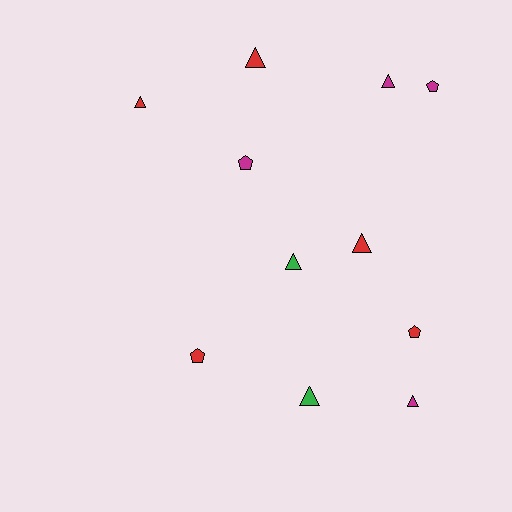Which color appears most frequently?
Red, with 5 objects.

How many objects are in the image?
There are 11 objects.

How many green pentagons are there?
There are no green pentagons.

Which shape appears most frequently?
Triangle, with 7 objects.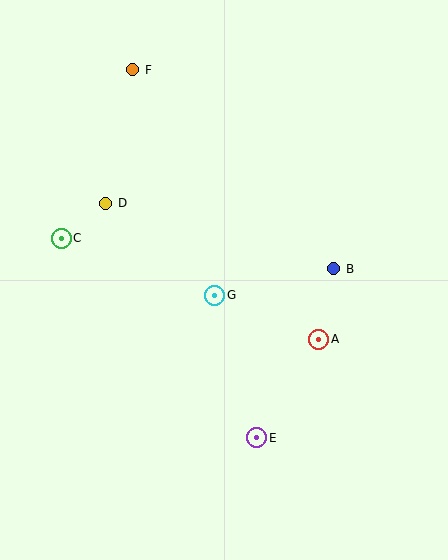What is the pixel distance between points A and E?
The distance between A and E is 116 pixels.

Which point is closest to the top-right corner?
Point B is closest to the top-right corner.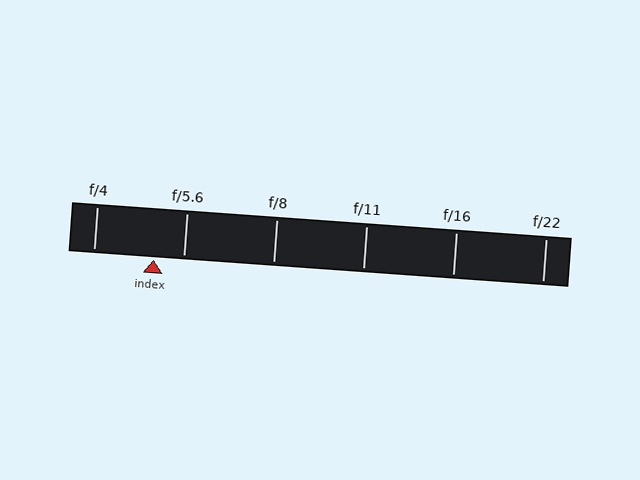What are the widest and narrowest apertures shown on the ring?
The widest aperture shown is f/4 and the narrowest is f/22.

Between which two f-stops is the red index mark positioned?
The index mark is between f/4 and f/5.6.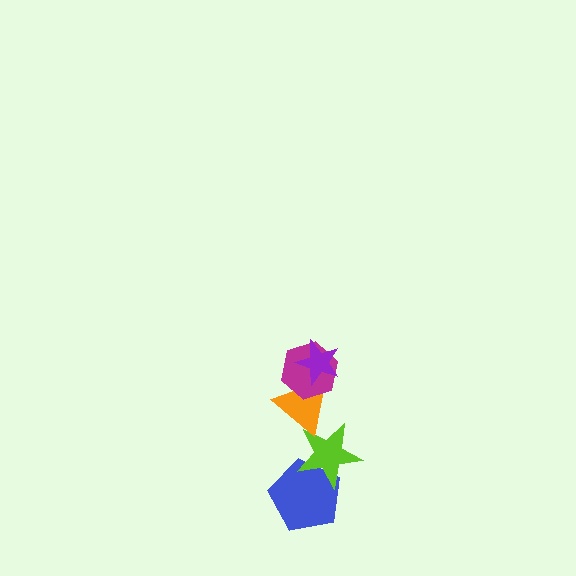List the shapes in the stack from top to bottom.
From top to bottom: the purple star, the magenta hexagon, the orange triangle, the lime star, the blue pentagon.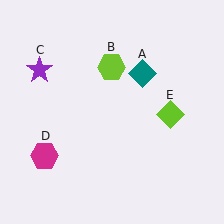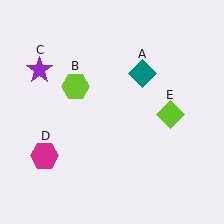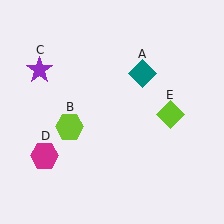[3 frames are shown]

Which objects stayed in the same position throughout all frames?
Teal diamond (object A) and purple star (object C) and magenta hexagon (object D) and lime diamond (object E) remained stationary.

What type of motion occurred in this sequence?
The lime hexagon (object B) rotated counterclockwise around the center of the scene.